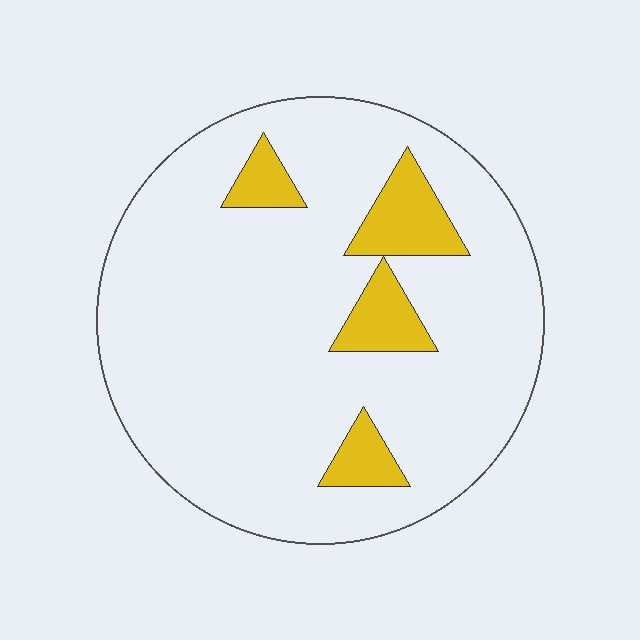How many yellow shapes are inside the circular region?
4.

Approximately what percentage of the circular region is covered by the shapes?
Approximately 10%.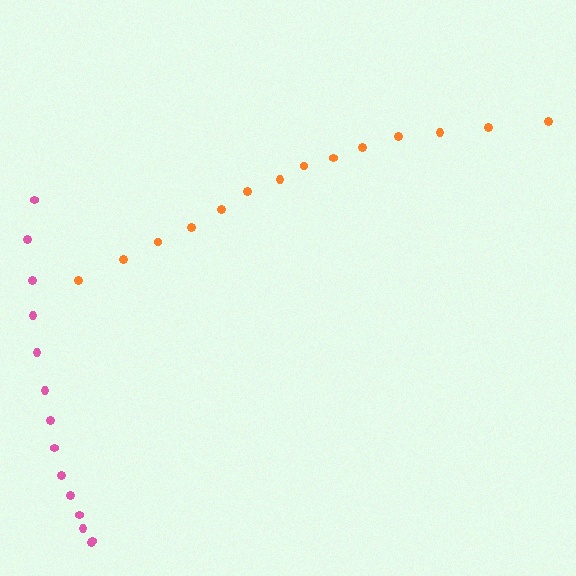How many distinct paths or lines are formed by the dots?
There are 2 distinct paths.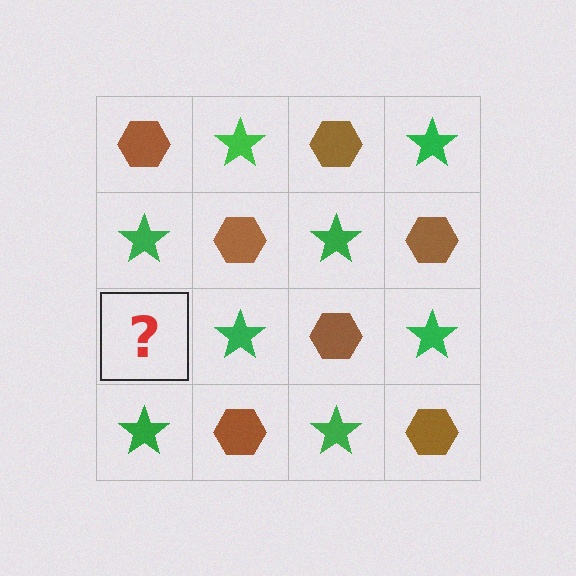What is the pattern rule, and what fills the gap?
The rule is that it alternates brown hexagon and green star in a checkerboard pattern. The gap should be filled with a brown hexagon.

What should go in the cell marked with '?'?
The missing cell should contain a brown hexagon.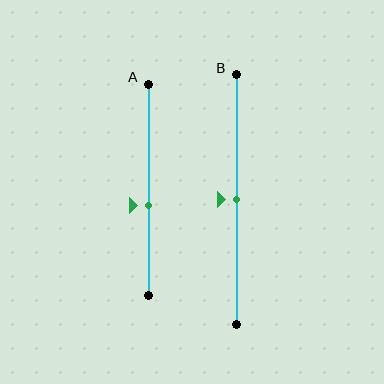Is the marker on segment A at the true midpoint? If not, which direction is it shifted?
No, the marker on segment A is shifted downward by about 7% of the segment length.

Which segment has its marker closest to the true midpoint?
Segment B has its marker closest to the true midpoint.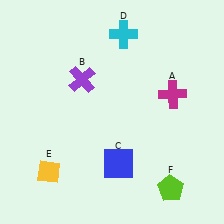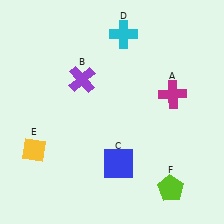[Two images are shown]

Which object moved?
The yellow diamond (E) moved up.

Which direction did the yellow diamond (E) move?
The yellow diamond (E) moved up.